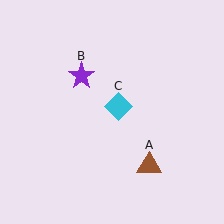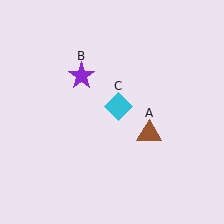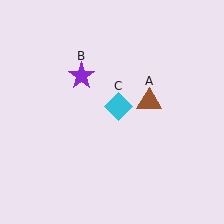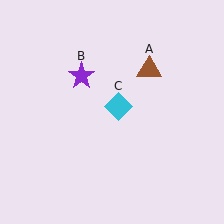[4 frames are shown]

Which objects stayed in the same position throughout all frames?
Purple star (object B) and cyan diamond (object C) remained stationary.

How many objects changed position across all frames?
1 object changed position: brown triangle (object A).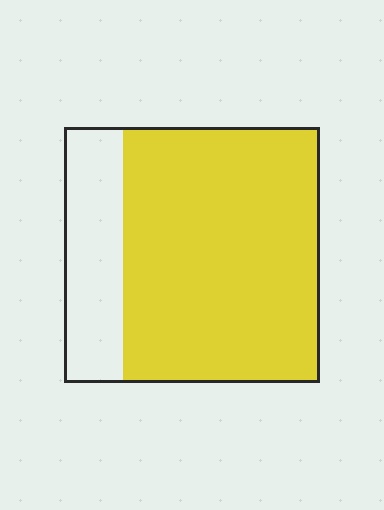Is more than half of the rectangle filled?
Yes.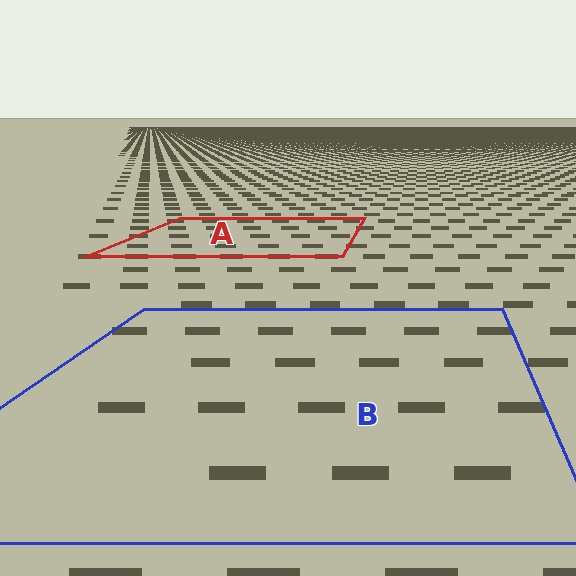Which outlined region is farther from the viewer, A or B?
Region A is farther from the viewer — the texture elements inside it appear smaller and more densely packed.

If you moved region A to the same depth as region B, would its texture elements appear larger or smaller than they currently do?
They would appear larger. At a closer depth, the same texture elements are projected at a bigger on-screen size.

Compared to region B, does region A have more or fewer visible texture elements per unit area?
Region A has more texture elements per unit area — they are packed more densely because it is farther away.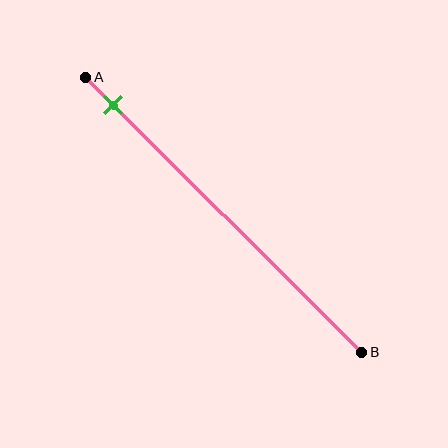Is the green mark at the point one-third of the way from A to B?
No, the mark is at about 10% from A, not at the 33% one-third point.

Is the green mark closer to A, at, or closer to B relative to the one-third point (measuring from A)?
The green mark is closer to point A than the one-third point of segment AB.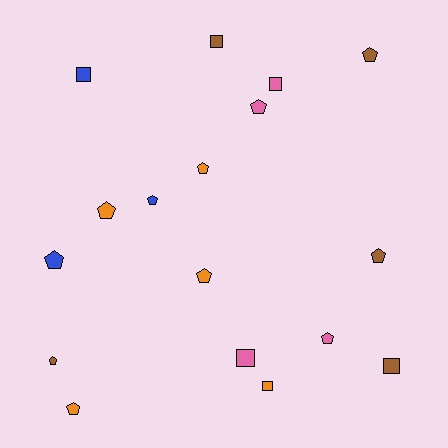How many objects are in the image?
There are 17 objects.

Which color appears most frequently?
Orange, with 5 objects.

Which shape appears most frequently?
Pentagon, with 11 objects.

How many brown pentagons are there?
There are 3 brown pentagons.